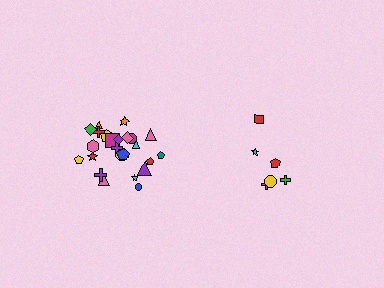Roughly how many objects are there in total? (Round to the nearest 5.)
Roughly 30 objects in total.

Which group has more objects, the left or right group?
The left group.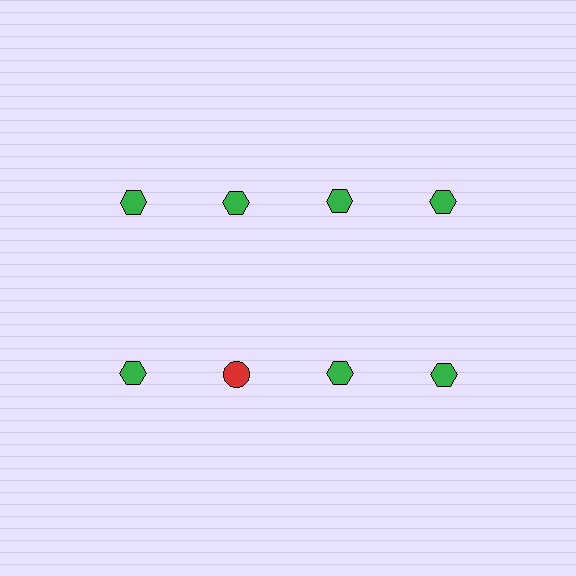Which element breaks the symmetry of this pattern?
The red circle in the second row, second from left column breaks the symmetry. All other shapes are green hexagons.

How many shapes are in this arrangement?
There are 8 shapes arranged in a grid pattern.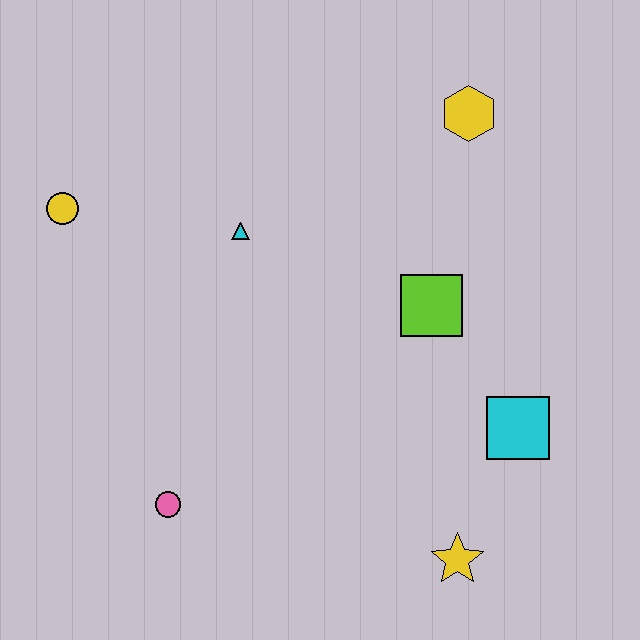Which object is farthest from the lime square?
The yellow circle is farthest from the lime square.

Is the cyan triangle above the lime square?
Yes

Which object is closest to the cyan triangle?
The yellow circle is closest to the cyan triangle.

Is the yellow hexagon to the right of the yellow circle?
Yes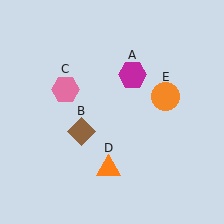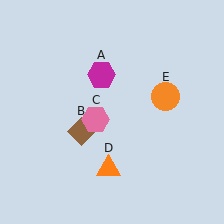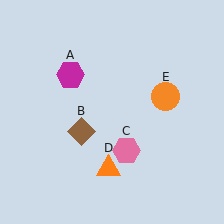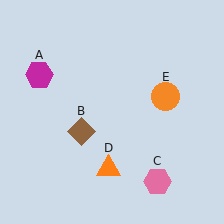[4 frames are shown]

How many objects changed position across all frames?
2 objects changed position: magenta hexagon (object A), pink hexagon (object C).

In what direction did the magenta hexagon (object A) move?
The magenta hexagon (object A) moved left.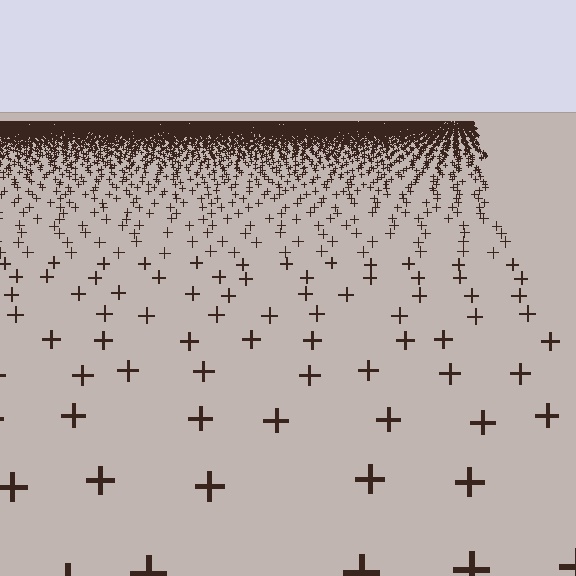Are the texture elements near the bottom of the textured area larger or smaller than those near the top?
Larger. Near the bottom, elements are closer to the viewer and appear at a bigger on-screen size.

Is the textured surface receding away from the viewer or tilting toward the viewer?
The surface is receding away from the viewer. Texture elements get smaller and denser toward the top.